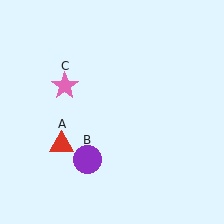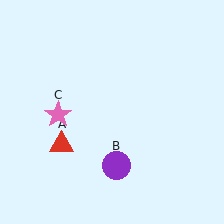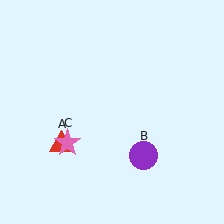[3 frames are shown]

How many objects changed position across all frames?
2 objects changed position: purple circle (object B), pink star (object C).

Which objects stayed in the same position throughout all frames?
Red triangle (object A) remained stationary.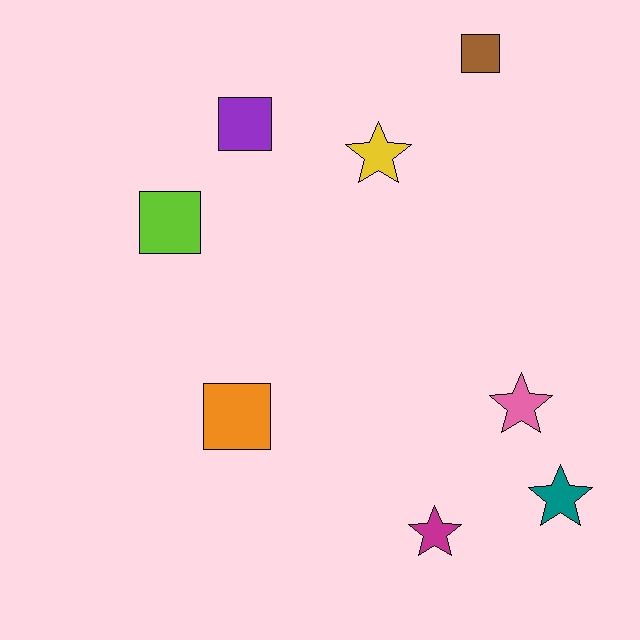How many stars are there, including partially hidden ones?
There are 4 stars.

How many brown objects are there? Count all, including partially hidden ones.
There is 1 brown object.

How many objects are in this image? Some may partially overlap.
There are 8 objects.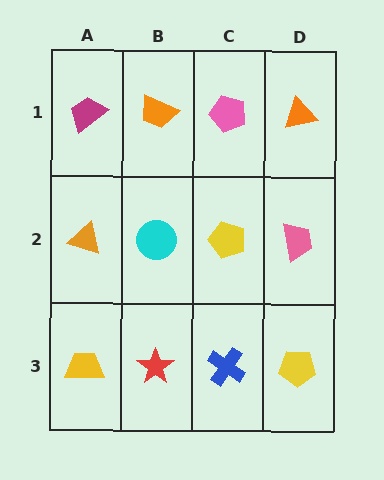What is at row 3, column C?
A blue cross.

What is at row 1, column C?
A pink pentagon.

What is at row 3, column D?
A yellow pentagon.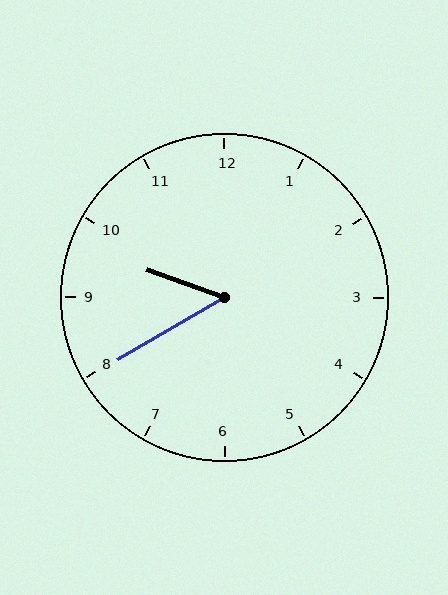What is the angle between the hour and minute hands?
Approximately 50 degrees.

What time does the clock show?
9:40.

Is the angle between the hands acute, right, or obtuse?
It is acute.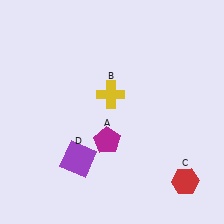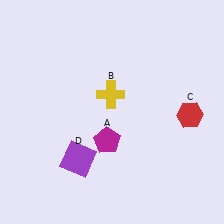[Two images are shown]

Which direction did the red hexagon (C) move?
The red hexagon (C) moved up.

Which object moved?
The red hexagon (C) moved up.